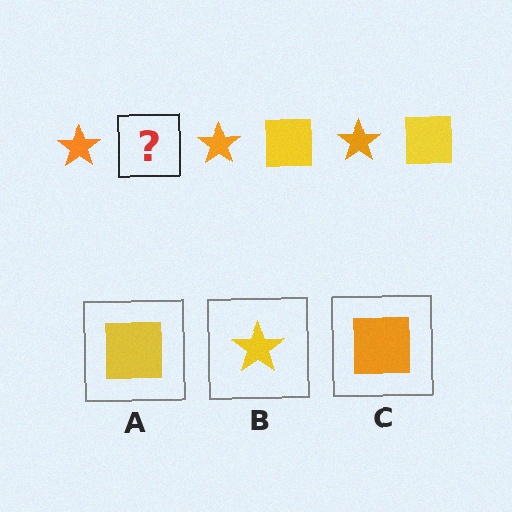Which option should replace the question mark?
Option A.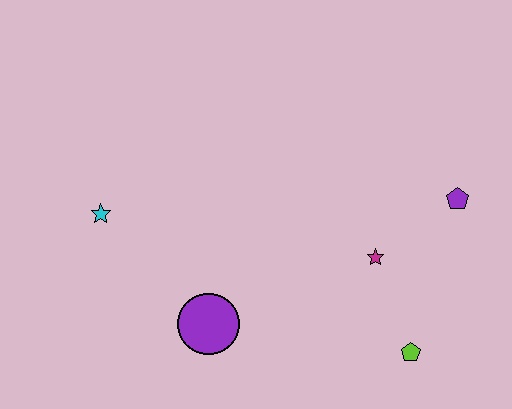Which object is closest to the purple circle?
The cyan star is closest to the purple circle.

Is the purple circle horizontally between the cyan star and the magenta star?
Yes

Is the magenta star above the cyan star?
No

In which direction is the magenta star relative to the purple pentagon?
The magenta star is to the left of the purple pentagon.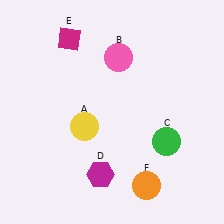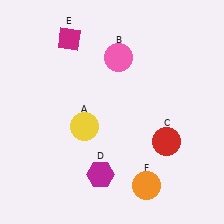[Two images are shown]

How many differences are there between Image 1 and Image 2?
There is 1 difference between the two images.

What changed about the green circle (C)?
In Image 1, C is green. In Image 2, it changed to red.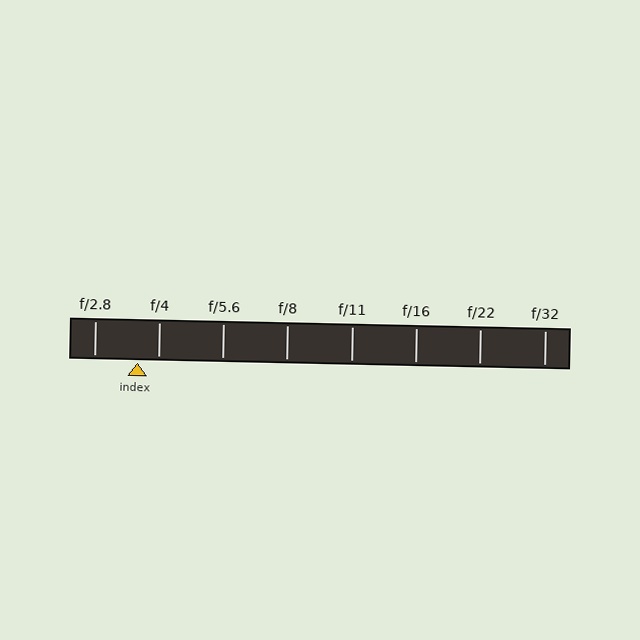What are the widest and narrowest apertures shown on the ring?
The widest aperture shown is f/2.8 and the narrowest is f/32.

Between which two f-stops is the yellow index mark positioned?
The index mark is between f/2.8 and f/4.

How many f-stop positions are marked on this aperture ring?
There are 8 f-stop positions marked.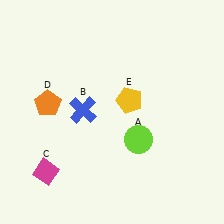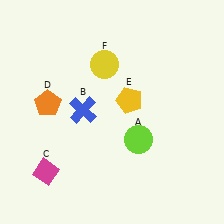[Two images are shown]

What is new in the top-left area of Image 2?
A yellow circle (F) was added in the top-left area of Image 2.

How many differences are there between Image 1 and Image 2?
There is 1 difference between the two images.